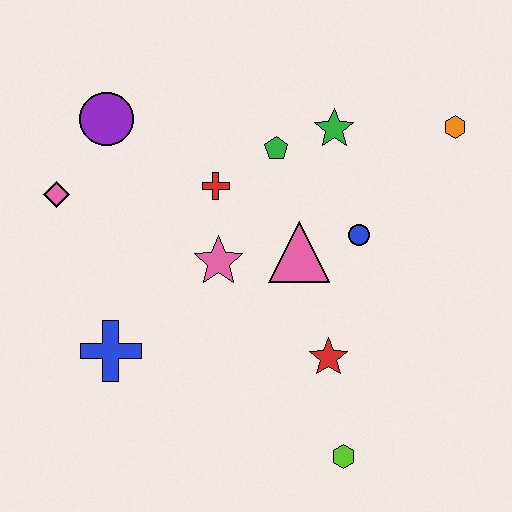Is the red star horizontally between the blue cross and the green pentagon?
No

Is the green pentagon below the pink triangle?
No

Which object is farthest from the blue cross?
The orange hexagon is farthest from the blue cross.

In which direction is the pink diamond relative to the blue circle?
The pink diamond is to the left of the blue circle.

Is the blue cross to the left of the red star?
Yes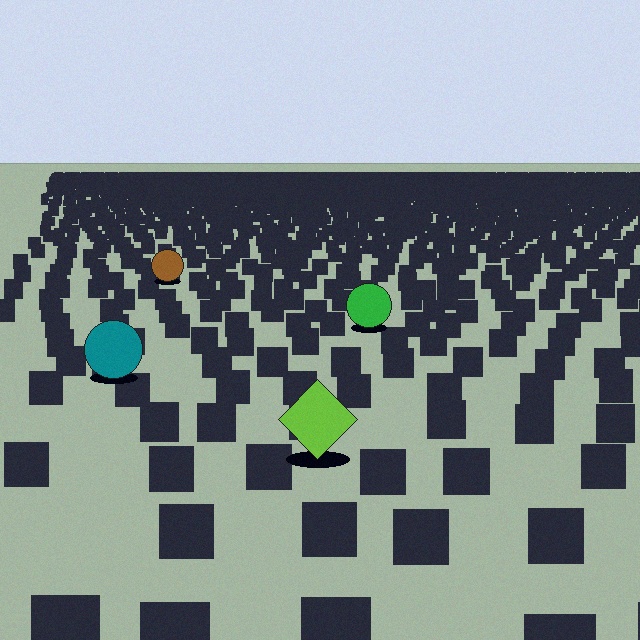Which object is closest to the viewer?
The lime diamond is closest. The texture marks near it are larger and more spread out.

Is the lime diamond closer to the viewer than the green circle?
Yes. The lime diamond is closer — you can tell from the texture gradient: the ground texture is coarser near it.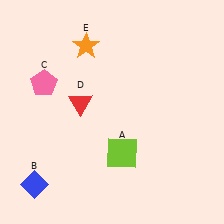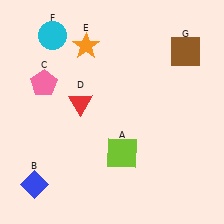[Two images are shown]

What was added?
A cyan circle (F), a brown square (G) were added in Image 2.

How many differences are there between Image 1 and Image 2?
There are 2 differences between the two images.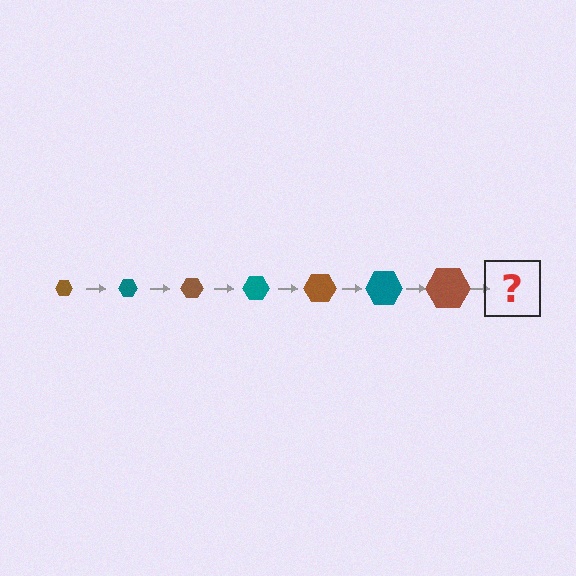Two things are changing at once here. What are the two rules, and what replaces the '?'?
The two rules are that the hexagon grows larger each step and the color cycles through brown and teal. The '?' should be a teal hexagon, larger than the previous one.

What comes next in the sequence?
The next element should be a teal hexagon, larger than the previous one.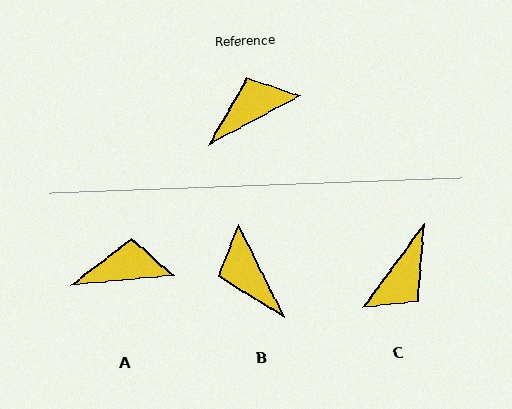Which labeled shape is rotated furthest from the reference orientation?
C, about 155 degrees away.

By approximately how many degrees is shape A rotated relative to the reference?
Approximately 23 degrees clockwise.